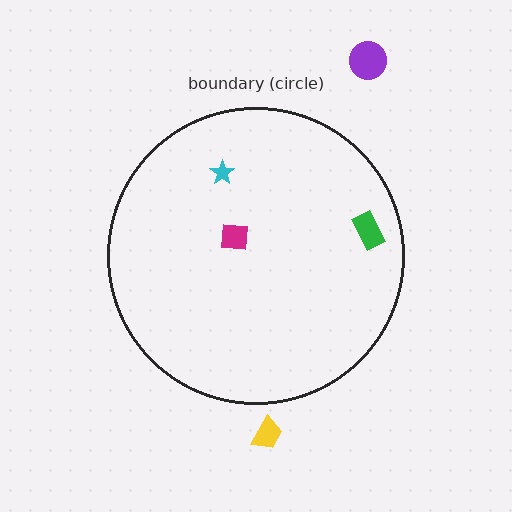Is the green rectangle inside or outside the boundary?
Inside.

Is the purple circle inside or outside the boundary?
Outside.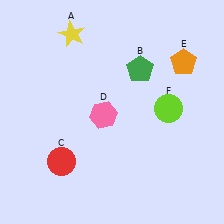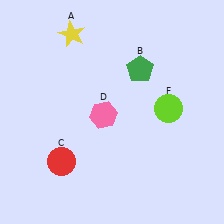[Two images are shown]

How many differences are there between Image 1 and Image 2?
There is 1 difference between the two images.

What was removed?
The orange pentagon (E) was removed in Image 2.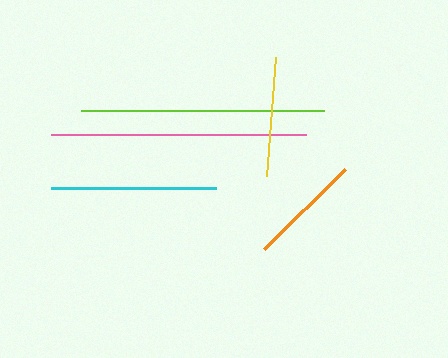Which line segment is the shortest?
The orange line is the shortest at approximately 115 pixels.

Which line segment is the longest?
The pink line is the longest at approximately 255 pixels.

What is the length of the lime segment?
The lime segment is approximately 244 pixels long.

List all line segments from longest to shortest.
From longest to shortest: pink, lime, cyan, yellow, orange.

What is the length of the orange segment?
The orange segment is approximately 115 pixels long.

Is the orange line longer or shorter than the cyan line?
The cyan line is longer than the orange line.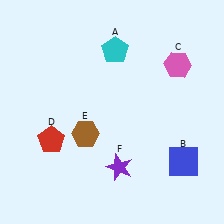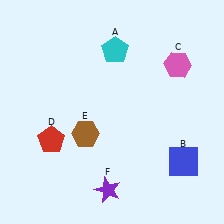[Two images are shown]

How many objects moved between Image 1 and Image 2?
1 object moved between the two images.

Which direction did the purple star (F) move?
The purple star (F) moved down.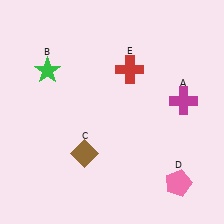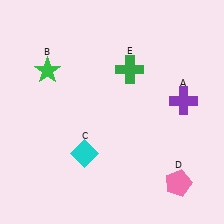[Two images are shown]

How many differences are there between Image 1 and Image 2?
There are 3 differences between the two images.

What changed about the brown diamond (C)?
In Image 1, C is brown. In Image 2, it changed to cyan.